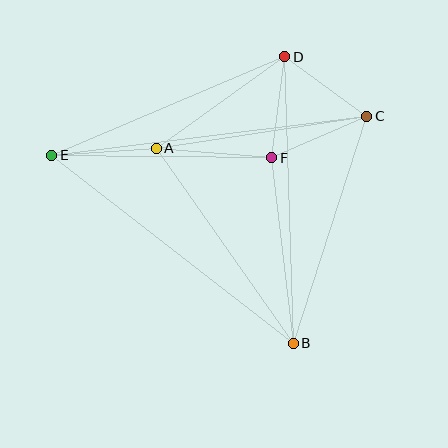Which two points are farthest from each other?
Points C and E are farthest from each other.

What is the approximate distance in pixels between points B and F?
The distance between B and F is approximately 187 pixels.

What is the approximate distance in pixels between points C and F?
The distance between C and F is approximately 104 pixels.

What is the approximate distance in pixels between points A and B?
The distance between A and B is approximately 238 pixels.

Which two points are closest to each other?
Points C and D are closest to each other.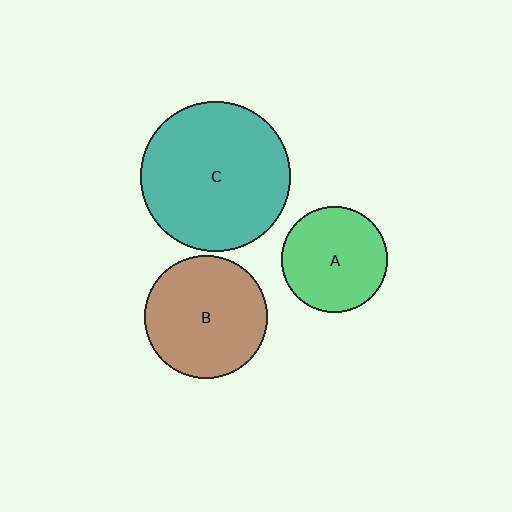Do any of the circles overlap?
No, none of the circles overlap.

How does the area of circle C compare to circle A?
Approximately 2.0 times.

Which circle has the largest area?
Circle C (teal).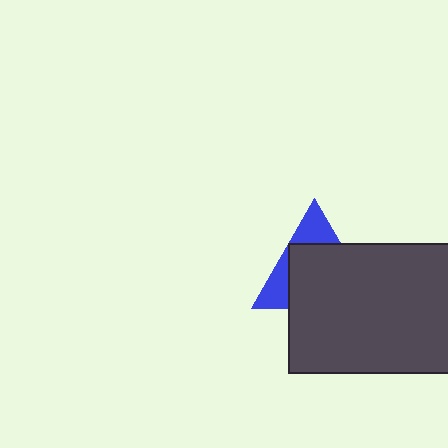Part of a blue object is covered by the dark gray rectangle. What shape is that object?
It is a triangle.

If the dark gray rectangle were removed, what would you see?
You would see the complete blue triangle.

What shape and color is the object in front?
The object in front is a dark gray rectangle.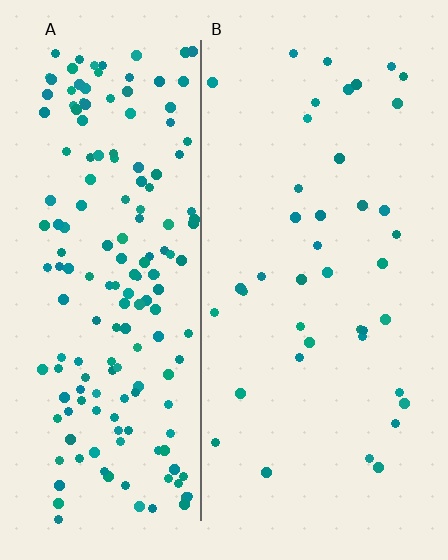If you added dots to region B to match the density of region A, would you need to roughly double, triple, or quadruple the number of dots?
Approximately quadruple.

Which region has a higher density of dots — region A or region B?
A (the left).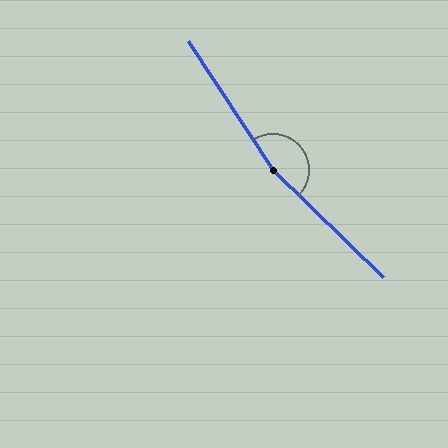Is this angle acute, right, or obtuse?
It is obtuse.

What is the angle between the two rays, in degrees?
Approximately 168 degrees.